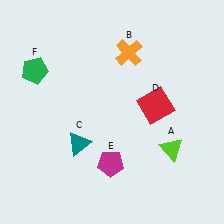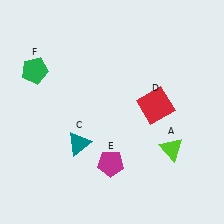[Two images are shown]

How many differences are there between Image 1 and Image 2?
There is 1 difference between the two images.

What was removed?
The orange cross (B) was removed in Image 2.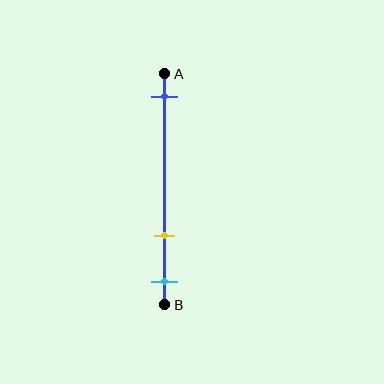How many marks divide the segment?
There are 3 marks dividing the segment.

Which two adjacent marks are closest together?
The yellow and cyan marks are the closest adjacent pair.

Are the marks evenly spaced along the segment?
No, the marks are not evenly spaced.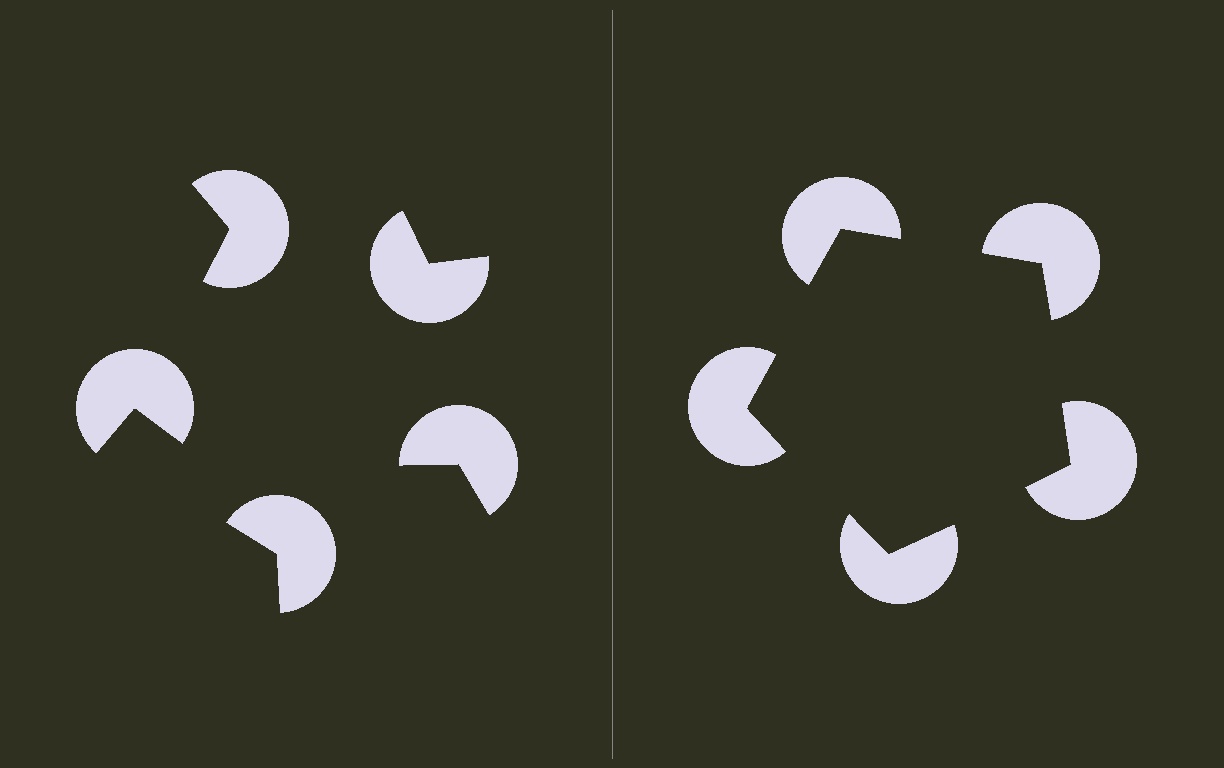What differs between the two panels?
The pac-man discs are positioned identically on both sides; only the wedge orientations differ. On the right they align to a pentagon; on the left they are misaligned.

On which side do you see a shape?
An illusory pentagon appears on the right side. On the left side the wedge cuts are rotated, so no coherent shape forms.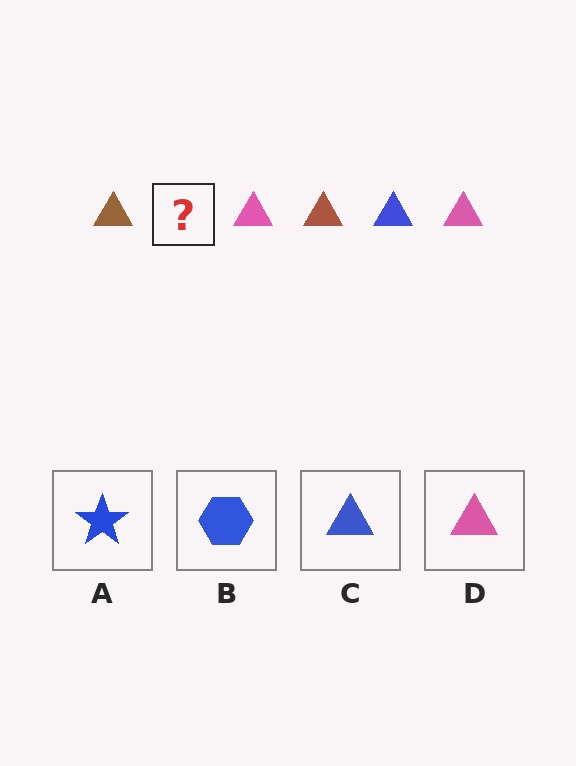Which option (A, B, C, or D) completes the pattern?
C.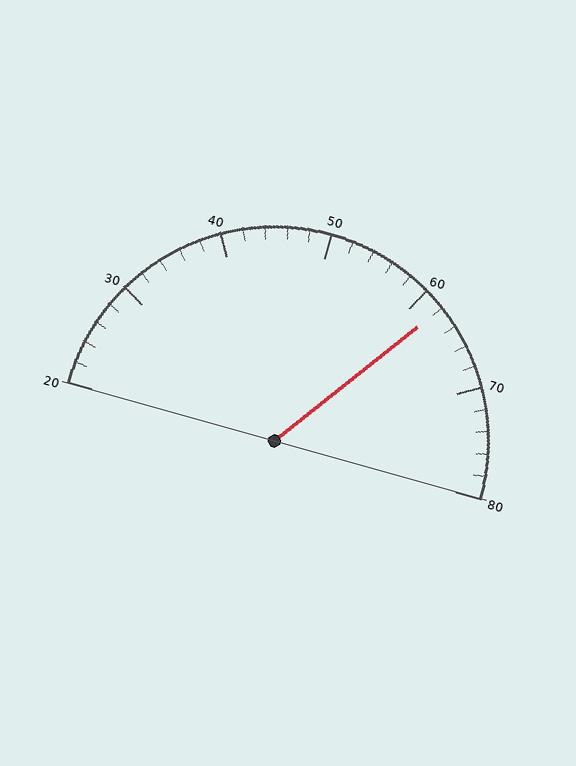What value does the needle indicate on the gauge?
The needle indicates approximately 62.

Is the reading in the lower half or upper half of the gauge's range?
The reading is in the upper half of the range (20 to 80).